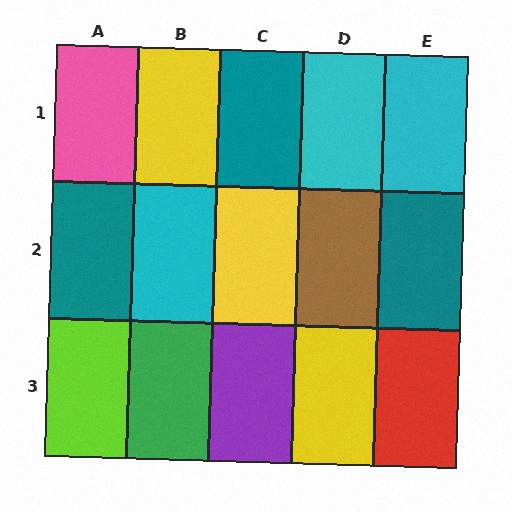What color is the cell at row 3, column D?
Yellow.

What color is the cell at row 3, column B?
Green.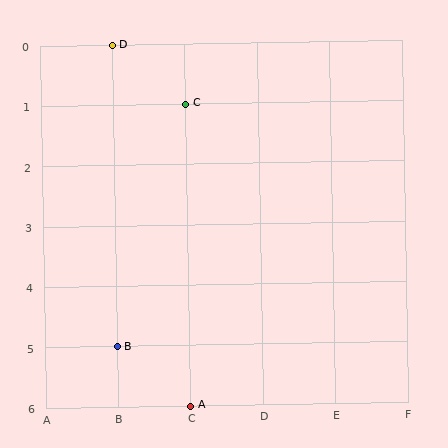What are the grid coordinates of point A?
Point A is at grid coordinates (C, 6).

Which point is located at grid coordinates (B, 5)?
Point B is at (B, 5).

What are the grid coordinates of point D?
Point D is at grid coordinates (B, 0).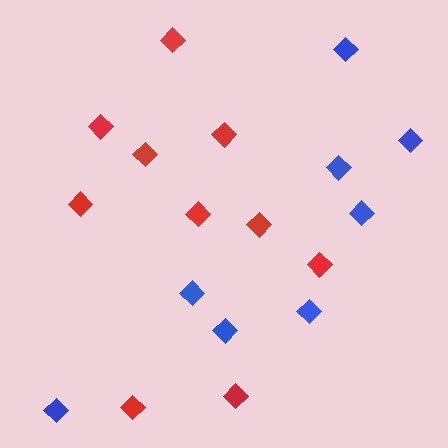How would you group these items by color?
There are 2 groups: one group of blue diamonds (8) and one group of red diamonds (10).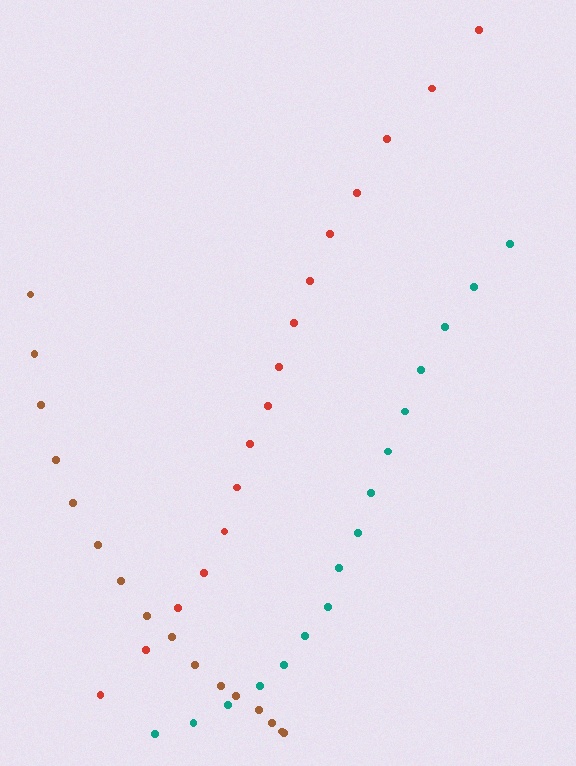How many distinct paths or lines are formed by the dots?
There are 3 distinct paths.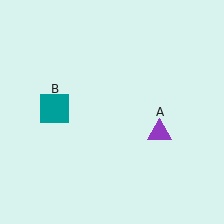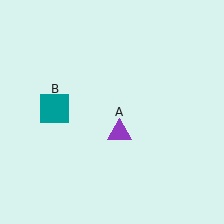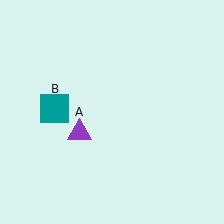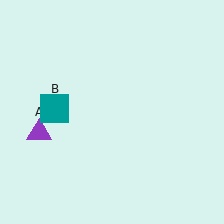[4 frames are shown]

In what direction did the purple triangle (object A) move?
The purple triangle (object A) moved left.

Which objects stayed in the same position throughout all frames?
Teal square (object B) remained stationary.